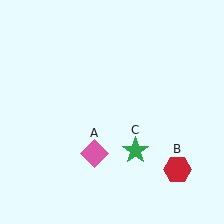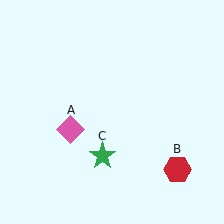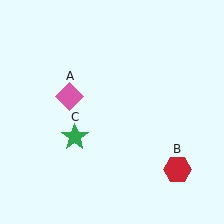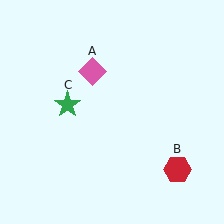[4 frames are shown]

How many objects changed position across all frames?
2 objects changed position: pink diamond (object A), green star (object C).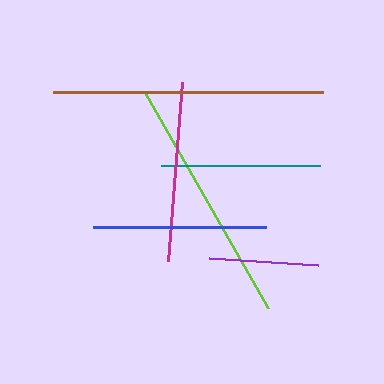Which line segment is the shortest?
The purple line is the shortest at approximately 108 pixels.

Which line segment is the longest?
The brown line is the longest at approximately 270 pixels.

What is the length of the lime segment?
The lime segment is approximately 249 pixels long.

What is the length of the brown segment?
The brown segment is approximately 270 pixels long.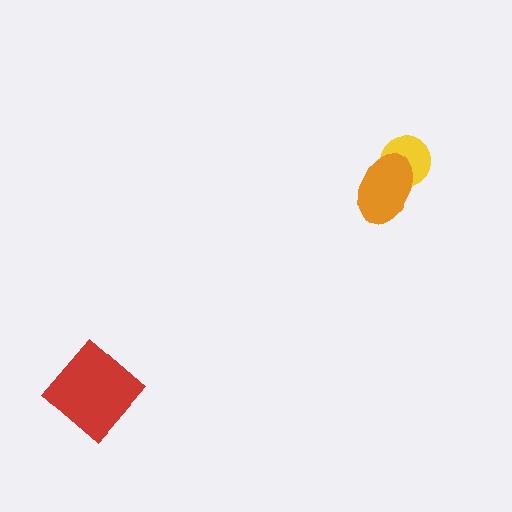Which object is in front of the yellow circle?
The orange ellipse is in front of the yellow circle.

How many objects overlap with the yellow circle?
1 object overlaps with the yellow circle.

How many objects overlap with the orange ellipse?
1 object overlaps with the orange ellipse.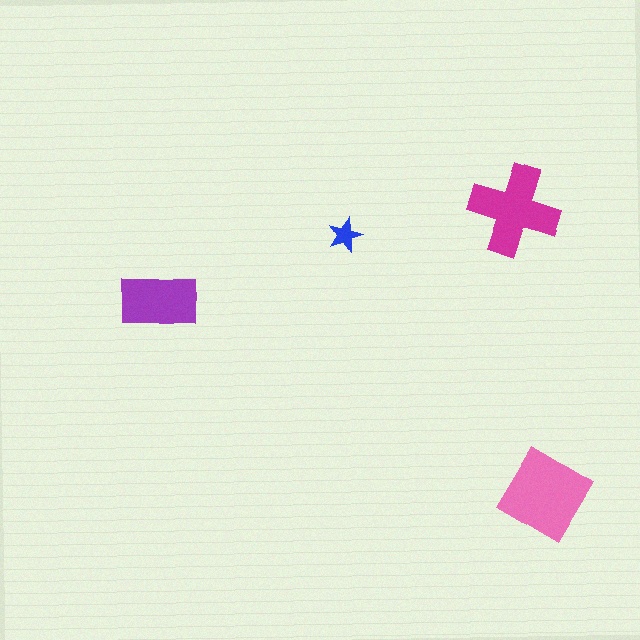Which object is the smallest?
The blue star.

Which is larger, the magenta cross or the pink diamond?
The pink diamond.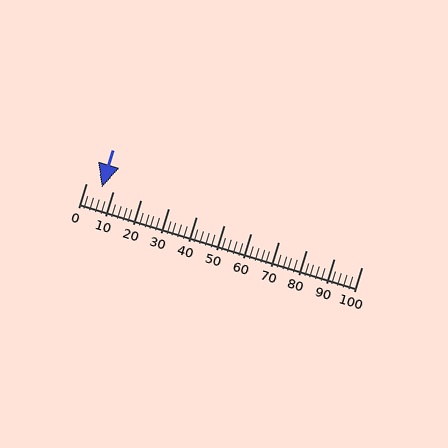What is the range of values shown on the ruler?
The ruler shows values from 0 to 100.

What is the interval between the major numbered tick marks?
The major tick marks are spaced 10 units apart.